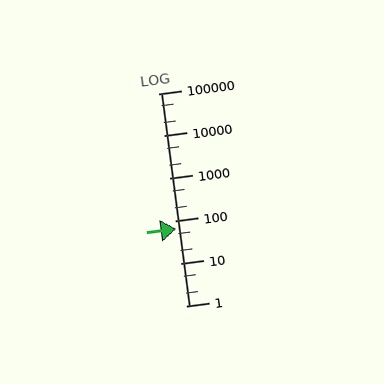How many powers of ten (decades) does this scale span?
The scale spans 5 decades, from 1 to 100000.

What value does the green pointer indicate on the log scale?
The pointer indicates approximately 65.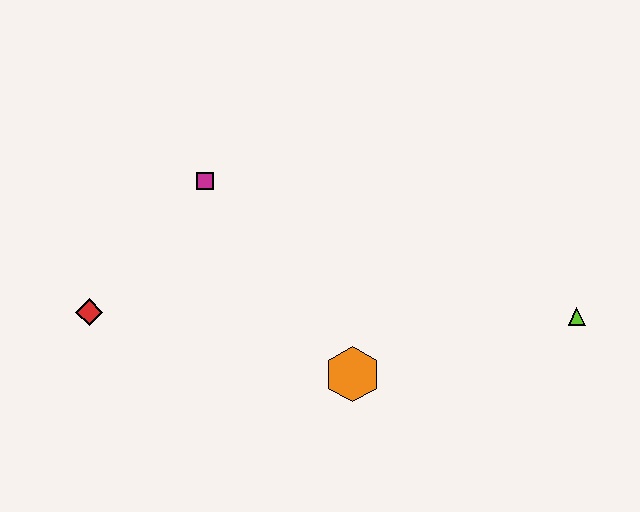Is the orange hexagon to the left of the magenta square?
No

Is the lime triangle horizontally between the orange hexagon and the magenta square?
No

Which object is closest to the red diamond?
The magenta square is closest to the red diamond.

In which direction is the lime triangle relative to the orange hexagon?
The lime triangle is to the right of the orange hexagon.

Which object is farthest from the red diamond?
The lime triangle is farthest from the red diamond.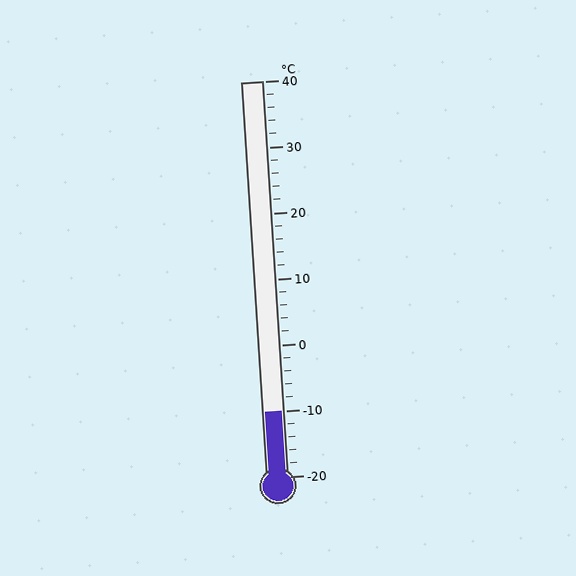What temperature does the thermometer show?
The thermometer shows approximately -10°C.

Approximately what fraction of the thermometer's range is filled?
The thermometer is filled to approximately 15% of its range.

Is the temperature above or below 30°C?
The temperature is below 30°C.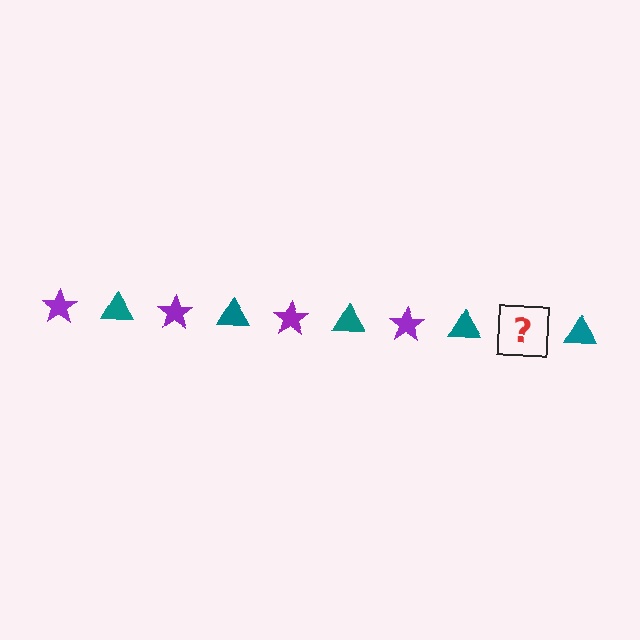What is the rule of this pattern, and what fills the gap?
The rule is that the pattern alternates between purple star and teal triangle. The gap should be filled with a purple star.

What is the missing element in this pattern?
The missing element is a purple star.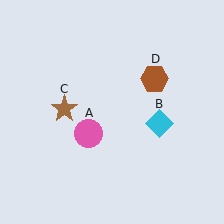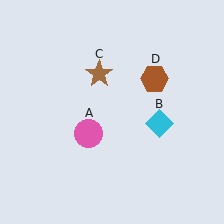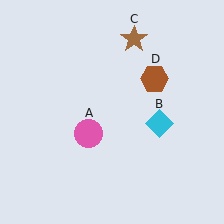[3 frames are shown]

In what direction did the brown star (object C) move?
The brown star (object C) moved up and to the right.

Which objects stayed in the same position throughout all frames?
Pink circle (object A) and cyan diamond (object B) and brown hexagon (object D) remained stationary.